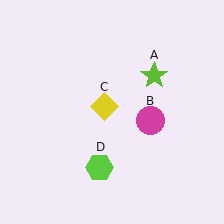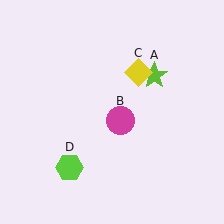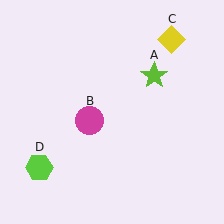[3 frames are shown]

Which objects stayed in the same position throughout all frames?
Lime star (object A) remained stationary.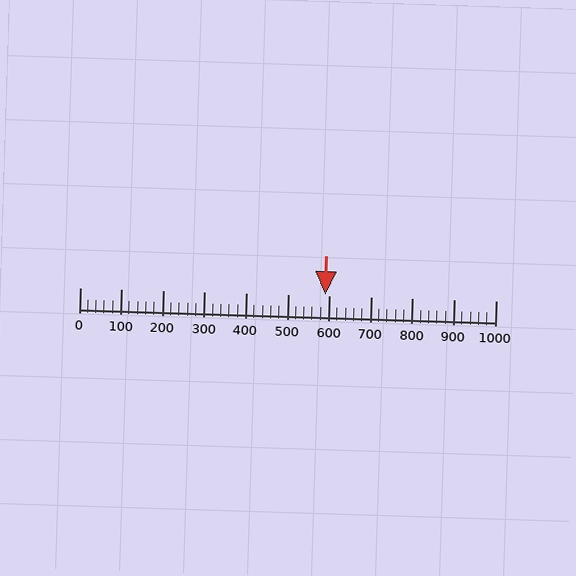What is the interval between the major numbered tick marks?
The major tick marks are spaced 100 units apart.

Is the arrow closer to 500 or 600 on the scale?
The arrow is closer to 600.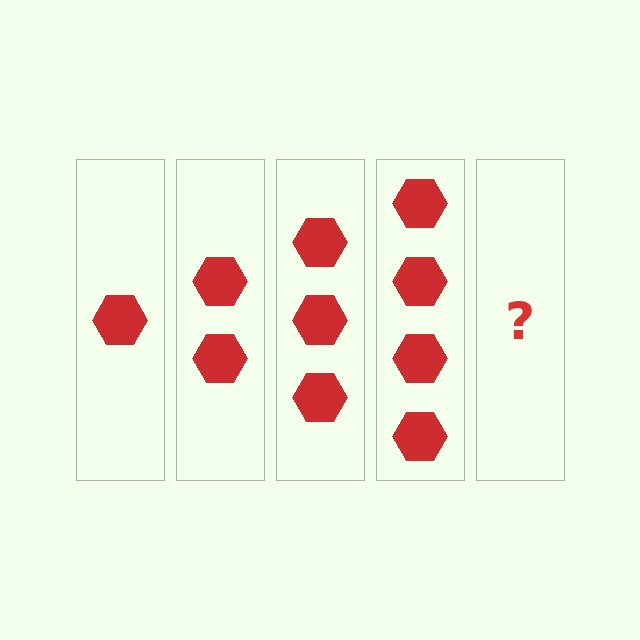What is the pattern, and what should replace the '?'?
The pattern is that each step adds one more hexagon. The '?' should be 5 hexagons.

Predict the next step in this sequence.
The next step is 5 hexagons.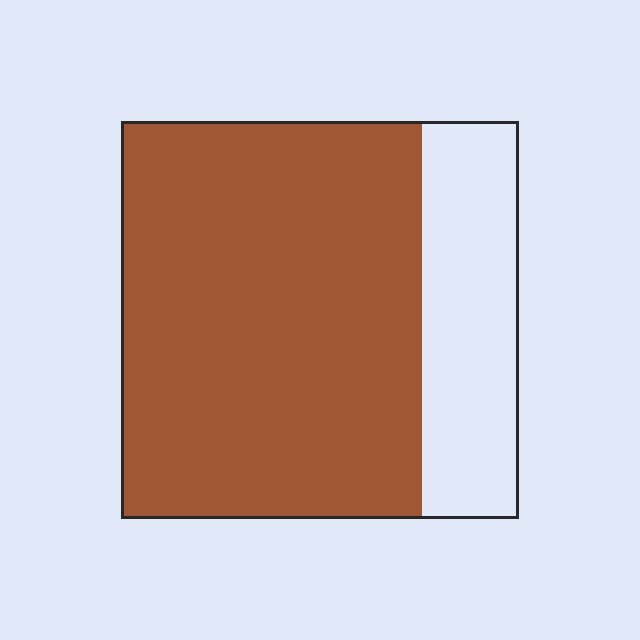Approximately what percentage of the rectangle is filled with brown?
Approximately 75%.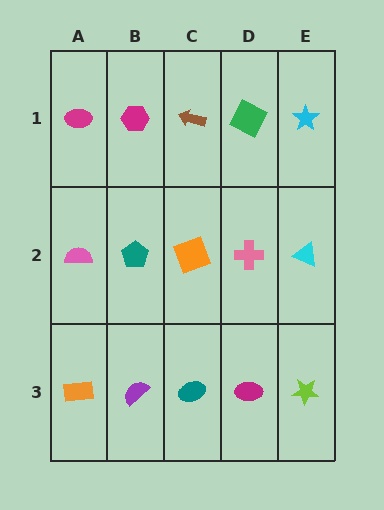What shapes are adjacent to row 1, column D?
A pink cross (row 2, column D), a brown arrow (row 1, column C), a cyan star (row 1, column E).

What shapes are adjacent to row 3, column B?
A teal pentagon (row 2, column B), an orange rectangle (row 3, column A), a teal ellipse (row 3, column C).